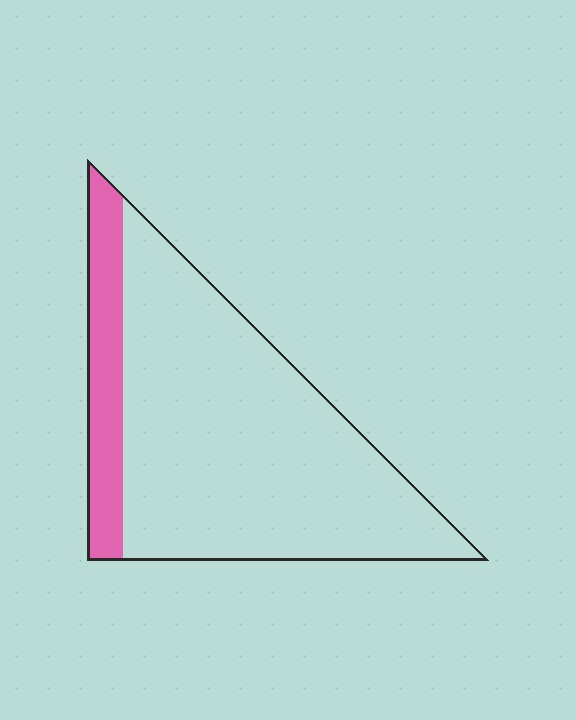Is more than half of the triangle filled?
No.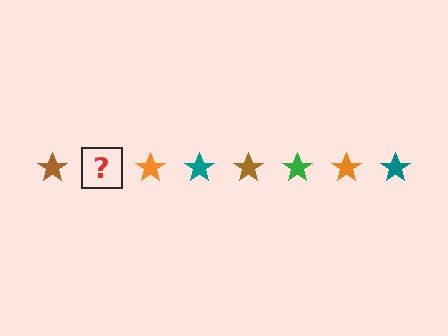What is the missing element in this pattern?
The missing element is a green star.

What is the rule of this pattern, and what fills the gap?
The rule is that the pattern cycles through brown, green, orange, teal stars. The gap should be filled with a green star.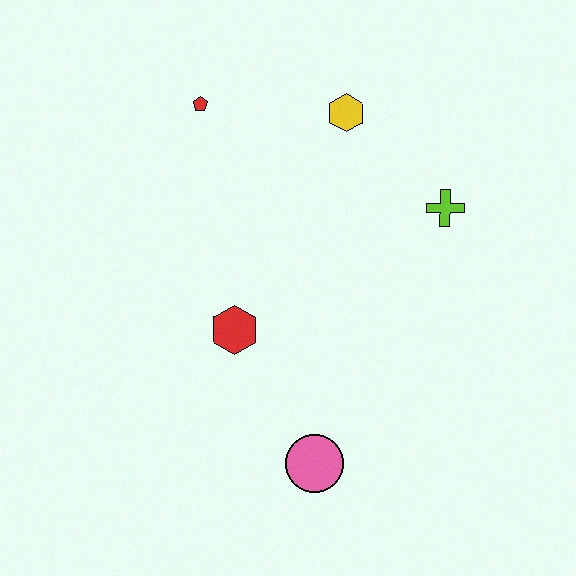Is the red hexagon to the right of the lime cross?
No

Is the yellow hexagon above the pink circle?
Yes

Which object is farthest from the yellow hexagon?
The pink circle is farthest from the yellow hexagon.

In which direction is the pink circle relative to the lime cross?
The pink circle is below the lime cross.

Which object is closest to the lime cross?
The yellow hexagon is closest to the lime cross.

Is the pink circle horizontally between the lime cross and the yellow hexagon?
No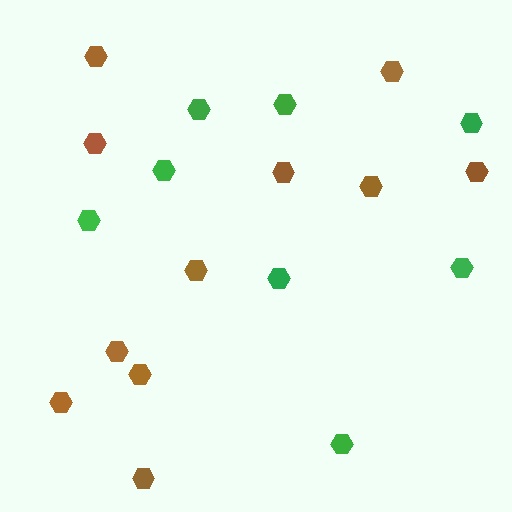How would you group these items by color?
There are 2 groups: one group of brown hexagons (11) and one group of green hexagons (8).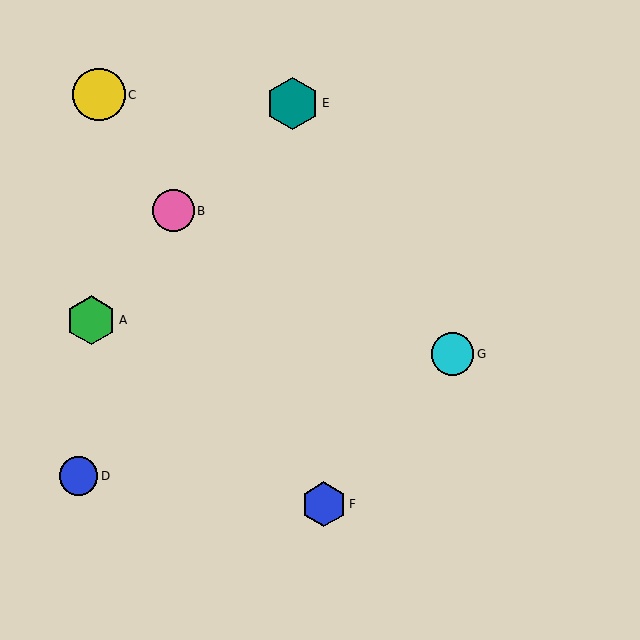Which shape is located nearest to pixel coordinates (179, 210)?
The pink circle (labeled B) at (173, 211) is nearest to that location.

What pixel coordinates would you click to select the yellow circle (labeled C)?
Click at (99, 95) to select the yellow circle C.